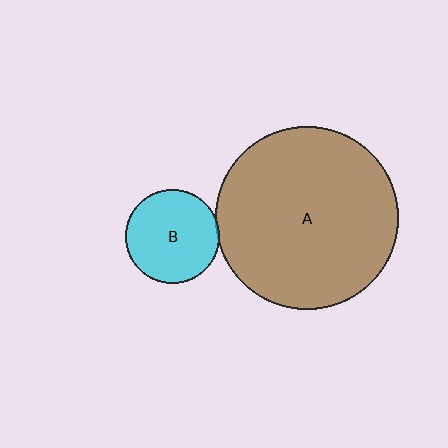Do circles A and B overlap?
Yes.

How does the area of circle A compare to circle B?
Approximately 3.7 times.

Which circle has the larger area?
Circle A (brown).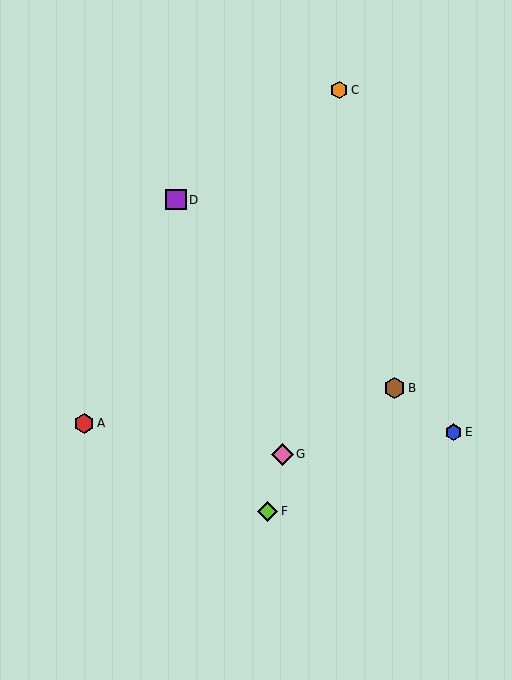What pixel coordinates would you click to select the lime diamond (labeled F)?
Click at (268, 511) to select the lime diamond F.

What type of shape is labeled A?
Shape A is a red hexagon.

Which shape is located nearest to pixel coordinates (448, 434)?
The blue hexagon (labeled E) at (453, 432) is nearest to that location.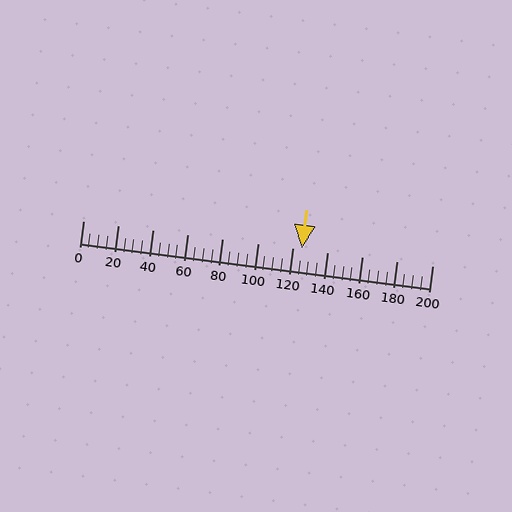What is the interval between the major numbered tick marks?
The major tick marks are spaced 20 units apart.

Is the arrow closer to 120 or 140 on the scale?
The arrow is closer to 120.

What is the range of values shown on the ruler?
The ruler shows values from 0 to 200.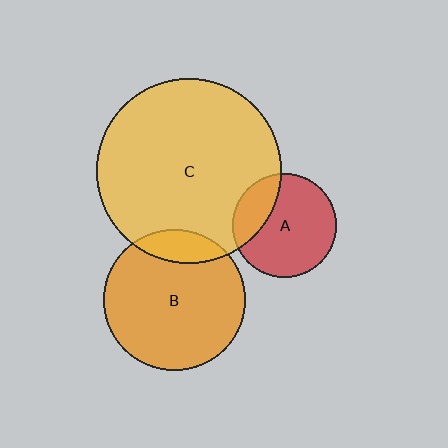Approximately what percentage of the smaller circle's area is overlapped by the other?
Approximately 15%.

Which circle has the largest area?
Circle C (yellow).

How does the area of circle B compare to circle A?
Approximately 1.8 times.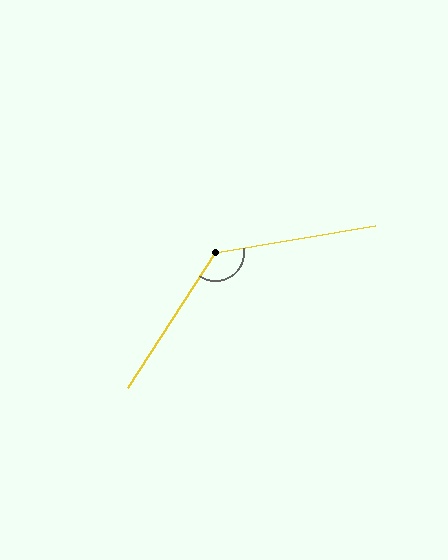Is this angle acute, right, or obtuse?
It is obtuse.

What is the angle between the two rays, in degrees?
Approximately 133 degrees.